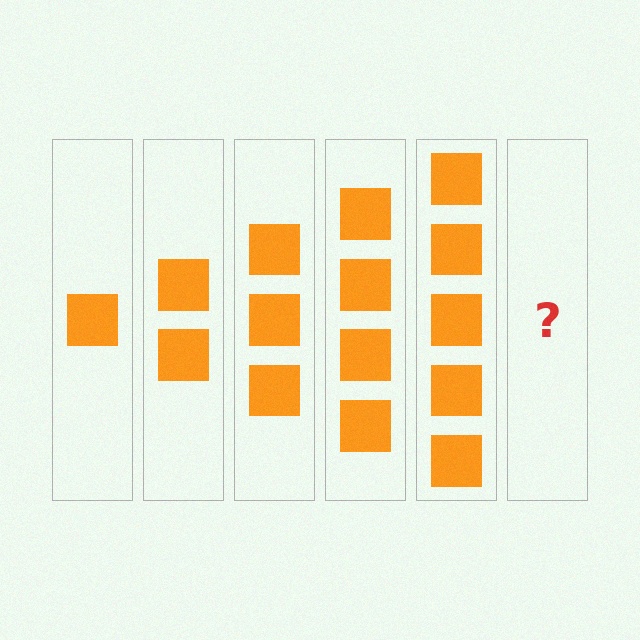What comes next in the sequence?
The next element should be 6 squares.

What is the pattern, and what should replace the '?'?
The pattern is that each step adds one more square. The '?' should be 6 squares.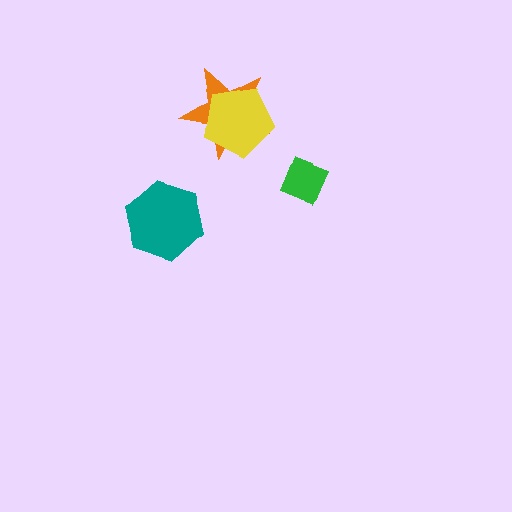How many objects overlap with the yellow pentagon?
1 object overlaps with the yellow pentagon.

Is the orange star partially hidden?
Yes, it is partially covered by another shape.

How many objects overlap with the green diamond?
0 objects overlap with the green diamond.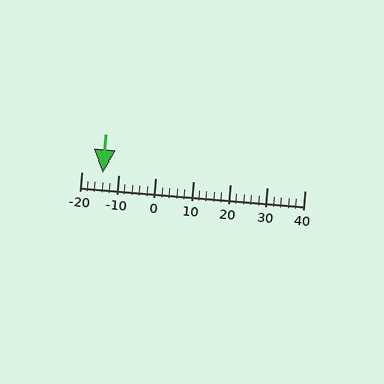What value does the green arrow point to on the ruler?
The green arrow points to approximately -14.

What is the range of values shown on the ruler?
The ruler shows values from -20 to 40.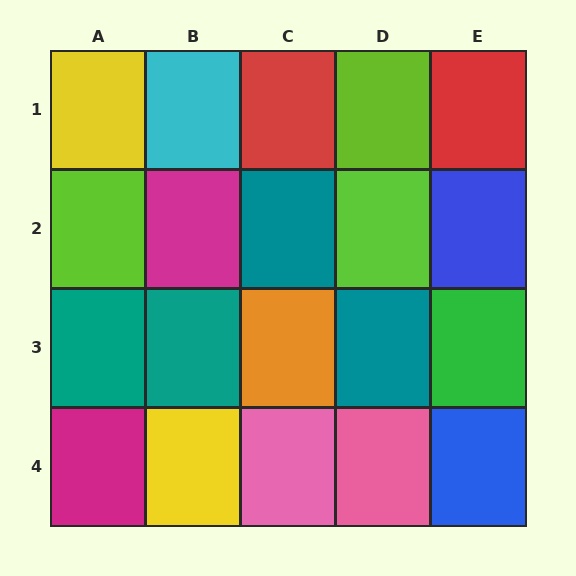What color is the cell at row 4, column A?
Magenta.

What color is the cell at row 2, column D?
Lime.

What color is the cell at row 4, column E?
Blue.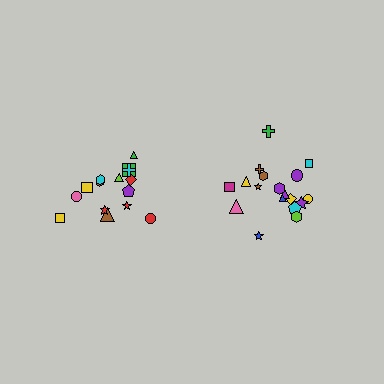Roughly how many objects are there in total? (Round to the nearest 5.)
Roughly 35 objects in total.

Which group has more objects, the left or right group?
The right group.